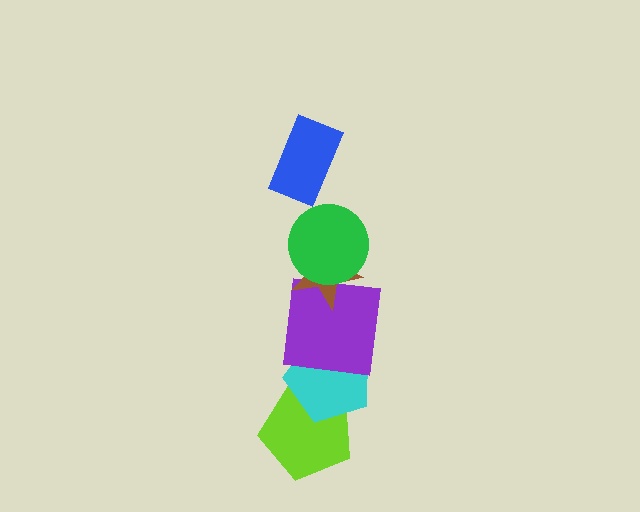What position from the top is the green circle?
The green circle is 2nd from the top.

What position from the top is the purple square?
The purple square is 4th from the top.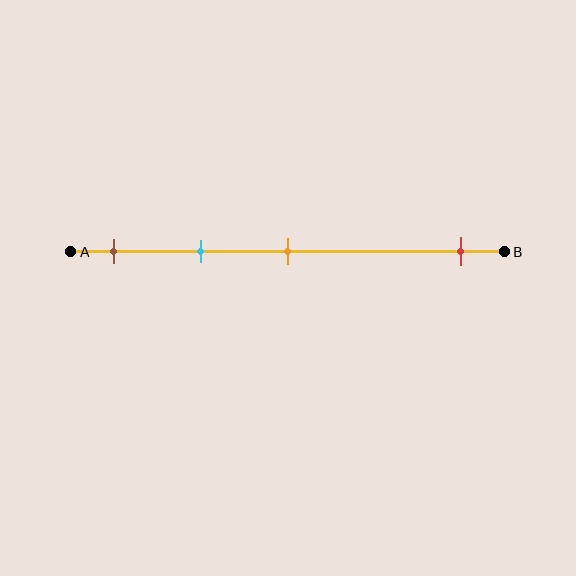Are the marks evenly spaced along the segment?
No, the marks are not evenly spaced.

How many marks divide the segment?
There are 4 marks dividing the segment.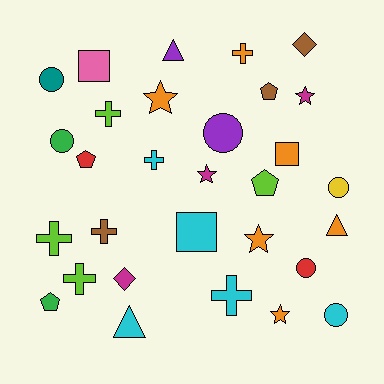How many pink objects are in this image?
There is 1 pink object.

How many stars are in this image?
There are 5 stars.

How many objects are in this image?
There are 30 objects.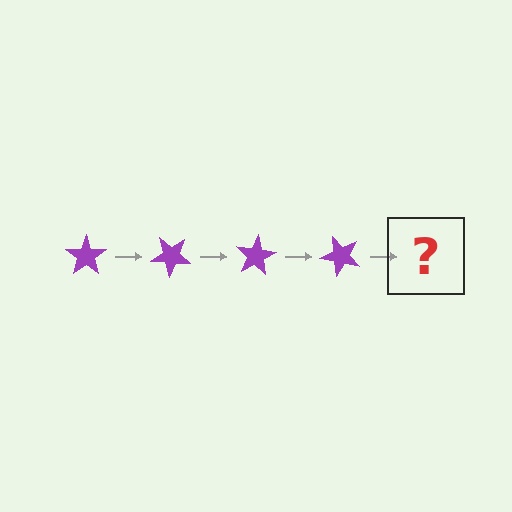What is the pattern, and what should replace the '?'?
The pattern is that the star rotates 40 degrees each step. The '?' should be a purple star rotated 160 degrees.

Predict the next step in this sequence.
The next step is a purple star rotated 160 degrees.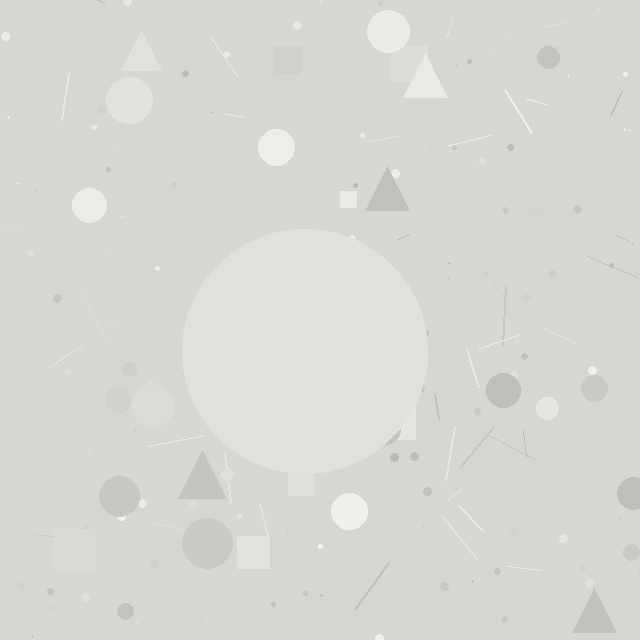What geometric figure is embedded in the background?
A circle is embedded in the background.